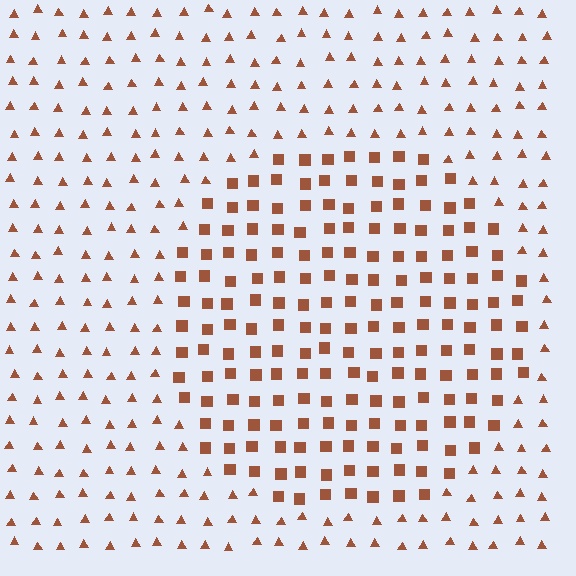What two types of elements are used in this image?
The image uses squares inside the circle region and triangles outside it.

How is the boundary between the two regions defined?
The boundary is defined by a change in element shape: squares inside vs. triangles outside. All elements share the same color and spacing.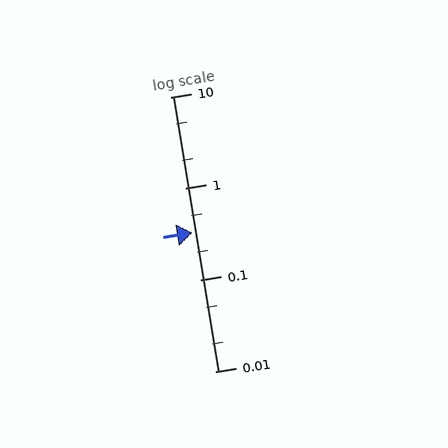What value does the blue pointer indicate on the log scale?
The pointer indicates approximately 0.33.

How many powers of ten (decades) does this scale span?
The scale spans 3 decades, from 0.01 to 10.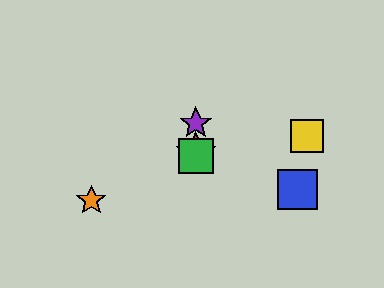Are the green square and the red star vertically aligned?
Yes, both are at x≈196.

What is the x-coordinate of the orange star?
The orange star is at x≈91.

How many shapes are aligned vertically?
3 shapes (the red star, the green square, the purple star) are aligned vertically.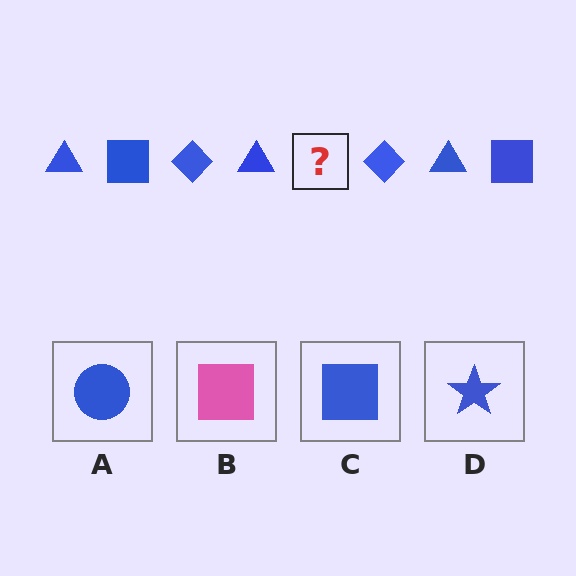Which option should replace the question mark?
Option C.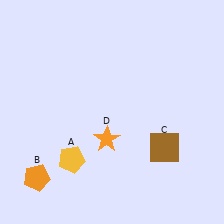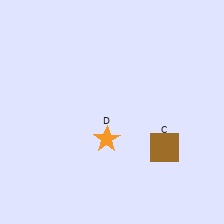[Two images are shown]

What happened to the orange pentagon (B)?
The orange pentagon (B) was removed in Image 2. It was in the bottom-left area of Image 1.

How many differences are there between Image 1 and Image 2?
There are 2 differences between the two images.